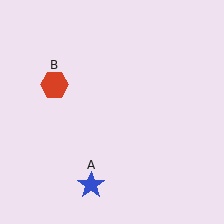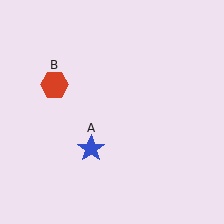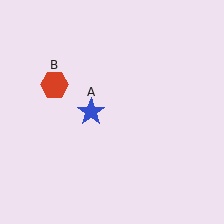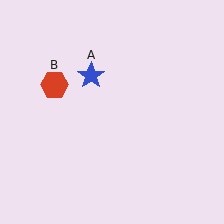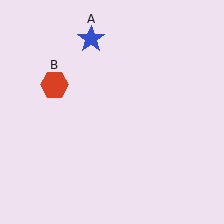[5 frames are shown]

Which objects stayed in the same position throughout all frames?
Red hexagon (object B) remained stationary.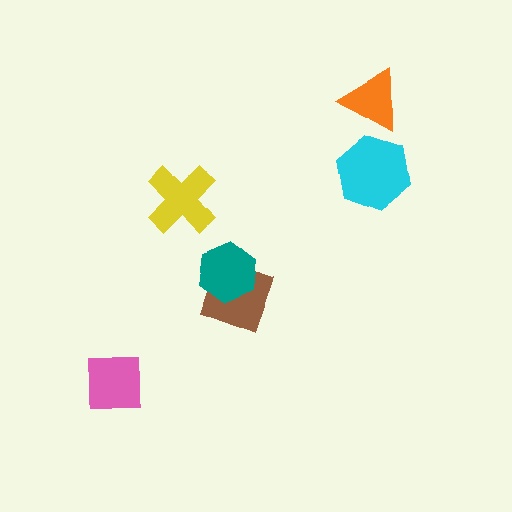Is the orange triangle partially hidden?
No, no other shape covers it.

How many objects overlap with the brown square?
1 object overlaps with the brown square.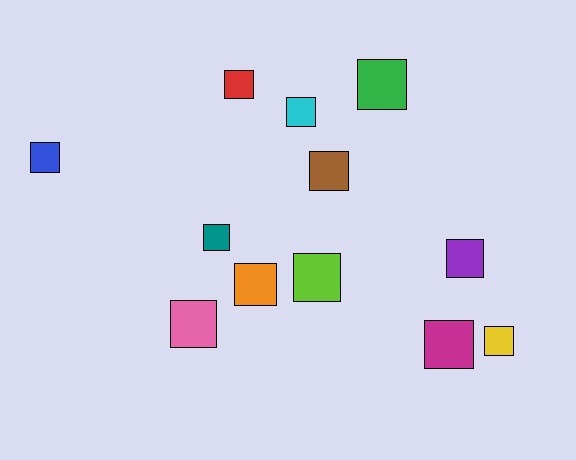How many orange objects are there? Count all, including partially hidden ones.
There is 1 orange object.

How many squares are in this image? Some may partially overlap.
There are 12 squares.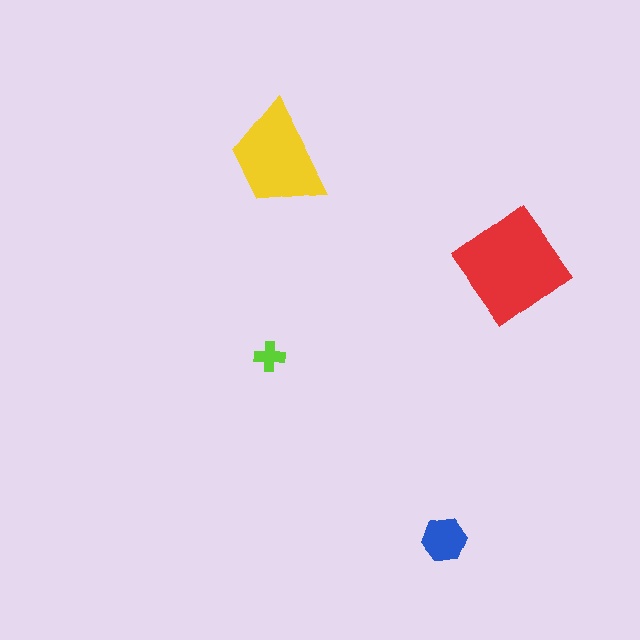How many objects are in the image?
There are 4 objects in the image.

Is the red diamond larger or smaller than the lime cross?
Larger.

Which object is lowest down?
The blue hexagon is bottommost.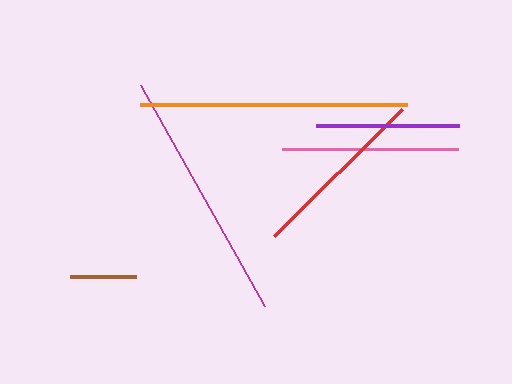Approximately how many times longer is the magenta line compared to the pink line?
The magenta line is approximately 1.4 times the length of the pink line.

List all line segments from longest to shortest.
From longest to shortest: orange, magenta, red, pink, purple, brown.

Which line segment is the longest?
The orange line is the longest at approximately 267 pixels.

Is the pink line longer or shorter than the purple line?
The pink line is longer than the purple line.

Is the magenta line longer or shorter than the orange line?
The orange line is longer than the magenta line.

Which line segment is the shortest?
The brown line is the shortest at approximately 66 pixels.